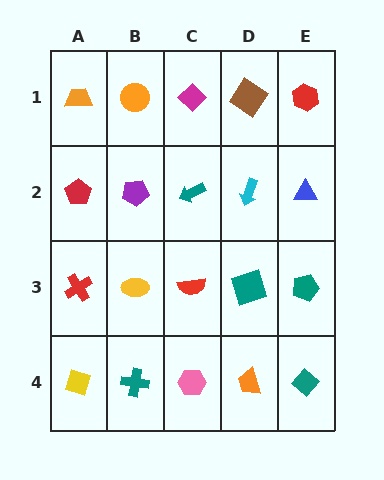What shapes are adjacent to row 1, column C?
A teal arrow (row 2, column C), an orange circle (row 1, column B), a brown diamond (row 1, column D).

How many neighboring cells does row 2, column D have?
4.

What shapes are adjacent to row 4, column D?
A teal square (row 3, column D), a pink hexagon (row 4, column C), a teal diamond (row 4, column E).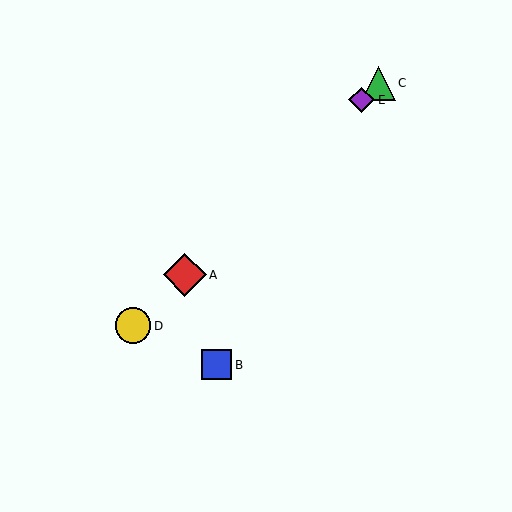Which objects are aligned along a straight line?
Objects A, C, D, E are aligned along a straight line.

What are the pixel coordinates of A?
Object A is at (185, 275).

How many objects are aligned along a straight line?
4 objects (A, C, D, E) are aligned along a straight line.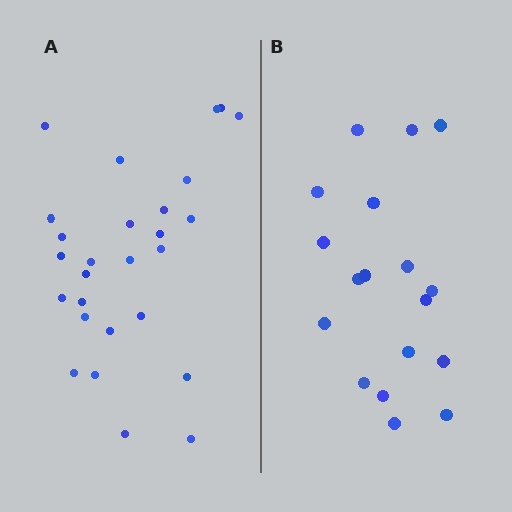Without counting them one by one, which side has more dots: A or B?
Region A (the left region) has more dots.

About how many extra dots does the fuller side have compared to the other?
Region A has roughly 8 or so more dots than region B.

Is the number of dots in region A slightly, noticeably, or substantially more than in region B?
Region A has substantially more. The ratio is roughly 1.5 to 1.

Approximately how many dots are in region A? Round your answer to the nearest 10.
About 30 dots. (The exact count is 27, which rounds to 30.)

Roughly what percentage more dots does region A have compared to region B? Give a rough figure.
About 50% more.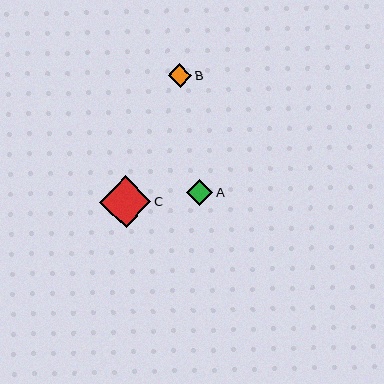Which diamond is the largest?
Diamond C is the largest with a size of approximately 51 pixels.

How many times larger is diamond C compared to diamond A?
Diamond C is approximately 2.0 times the size of diamond A.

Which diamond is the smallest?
Diamond B is the smallest with a size of approximately 23 pixels.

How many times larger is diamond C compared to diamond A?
Diamond C is approximately 2.0 times the size of diamond A.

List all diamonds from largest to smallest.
From largest to smallest: C, A, B.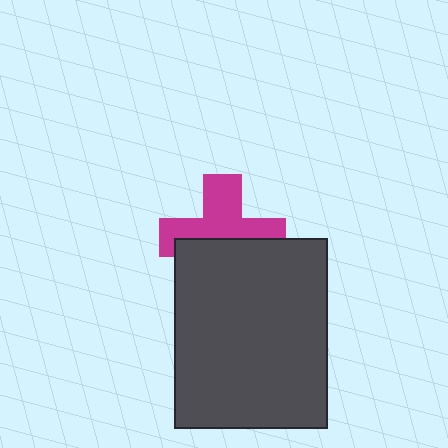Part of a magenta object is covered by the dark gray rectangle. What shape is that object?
It is a cross.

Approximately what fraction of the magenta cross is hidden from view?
Roughly 47% of the magenta cross is hidden behind the dark gray rectangle.